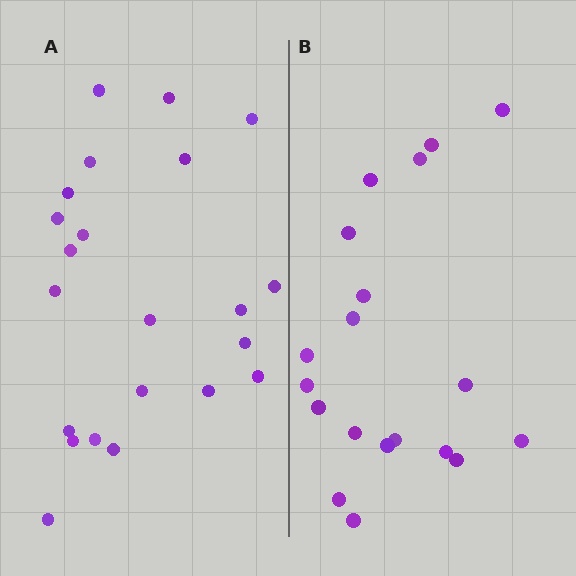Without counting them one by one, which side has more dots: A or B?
Region A (the left region) has more dots.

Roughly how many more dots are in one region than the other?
Region A has just a few more — roughly 2 or 3 more dots than region B.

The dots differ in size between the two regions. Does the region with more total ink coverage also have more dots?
No. Region B has more total ink coverage because its dots are larger, but region A actually contains more individual dots. Total area can be misleading — the number of items is what matters here.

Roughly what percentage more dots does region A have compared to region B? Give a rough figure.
About 15% more.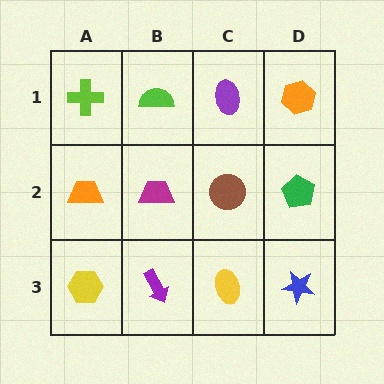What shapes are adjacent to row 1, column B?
A magenta trapezoid (row 2, column B), a lime cross (row 1, column A), a purple ellipse (row 1, column C).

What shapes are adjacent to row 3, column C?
A brown circle (row 2, column C), a purple arrow (row 3, column B), a blue star (row 3, column D).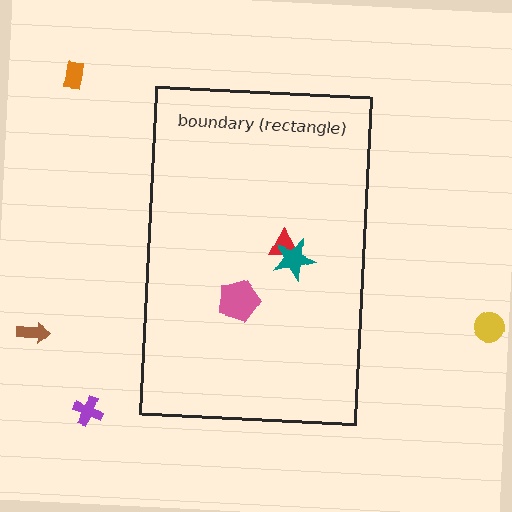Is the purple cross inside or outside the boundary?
Outside.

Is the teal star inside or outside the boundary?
Inside.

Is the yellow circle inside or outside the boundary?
Outside.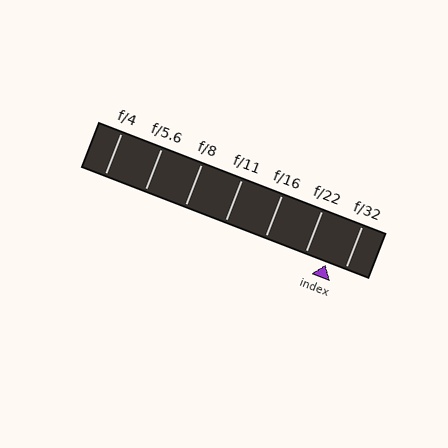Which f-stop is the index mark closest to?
The index mark is closest to f/32.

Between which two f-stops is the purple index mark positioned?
The index mark is between f/22 and f/32.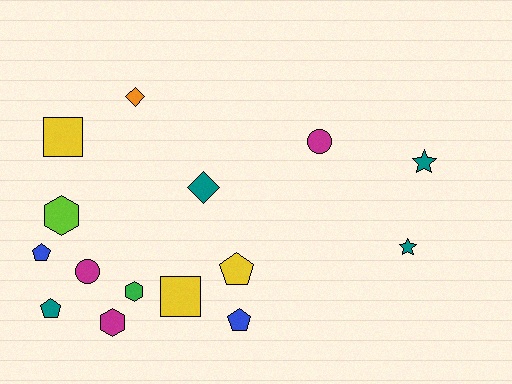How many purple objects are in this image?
There are no purple objects.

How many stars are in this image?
There are 2 stars.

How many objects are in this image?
There are 15 objects.